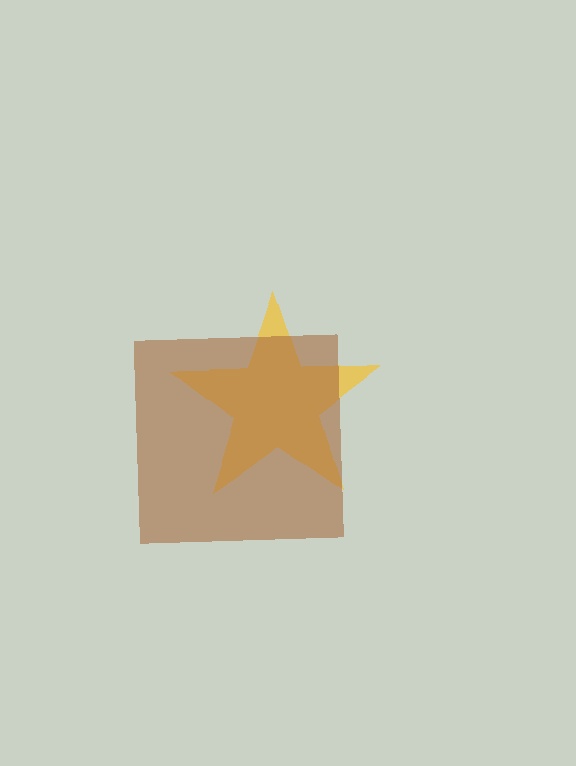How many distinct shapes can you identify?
There are 2 distinct shapes: a yellow star, a brown square.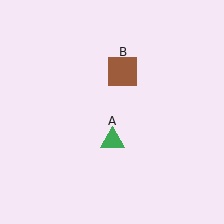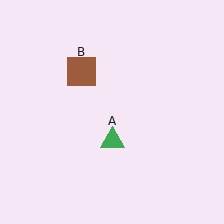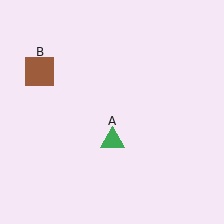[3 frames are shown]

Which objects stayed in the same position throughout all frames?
Green triangle (object A) remained stationary.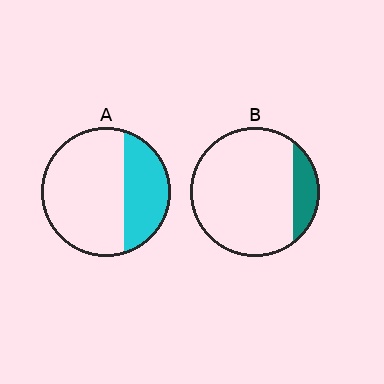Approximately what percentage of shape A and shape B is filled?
A is approximately 35% and B is approximately 15%.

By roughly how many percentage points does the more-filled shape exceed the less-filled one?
By roughly 20 percentage points (A over B).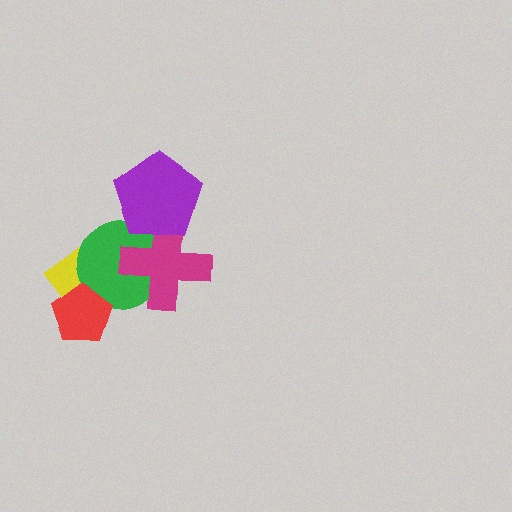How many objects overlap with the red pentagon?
2 objects overlap with the red pentagon.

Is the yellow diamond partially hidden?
Yes, it is partially covered by another shape.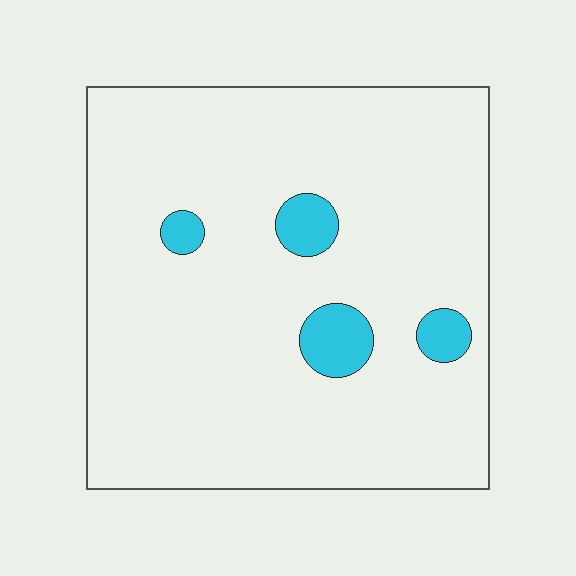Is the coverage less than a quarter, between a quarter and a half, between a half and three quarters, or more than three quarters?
Less than a quarter.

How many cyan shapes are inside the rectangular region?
4.